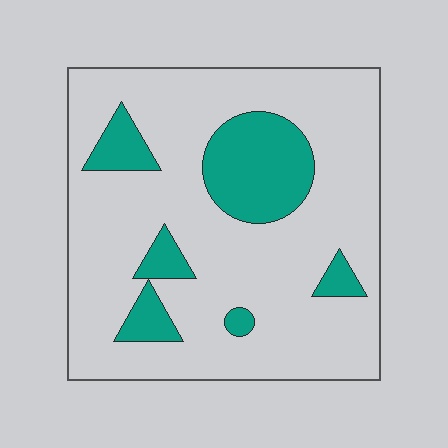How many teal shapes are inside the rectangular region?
6.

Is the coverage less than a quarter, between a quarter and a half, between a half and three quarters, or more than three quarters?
Less than a quarter.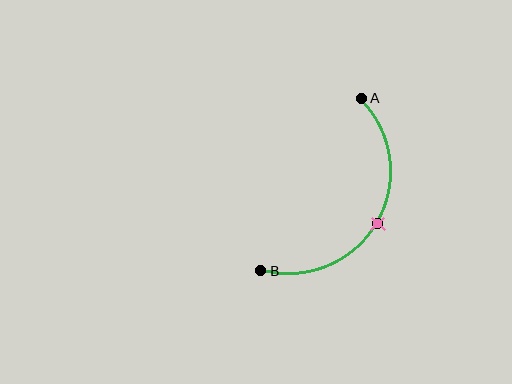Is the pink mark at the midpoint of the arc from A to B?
Yes. The pink mark lies on the arc at equal arc-length from both A and B — it is the arc midpoint.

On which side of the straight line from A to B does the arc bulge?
The arc bulges to the right of the straight line connecting A and B.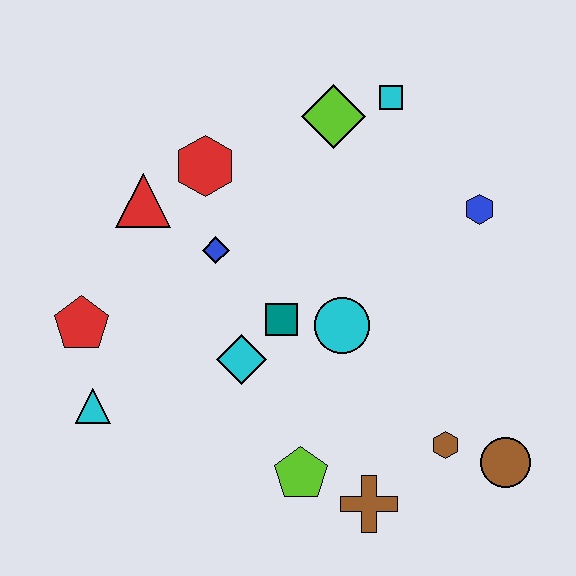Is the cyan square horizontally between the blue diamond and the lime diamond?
No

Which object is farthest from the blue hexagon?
The cyan triangle is farthest from the blue hexagon.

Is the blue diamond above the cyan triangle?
Yes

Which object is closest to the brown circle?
The brown hexagon is closest to the brown circle.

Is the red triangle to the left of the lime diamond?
Yes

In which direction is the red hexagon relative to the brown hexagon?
The red hexagon is above the brown hexagon.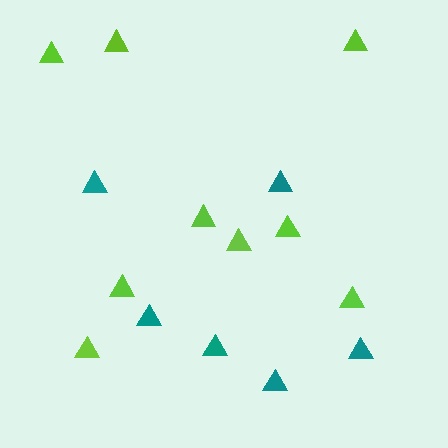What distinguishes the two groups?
There are 2 groups: one group of teal triangles (6) and one group of lime triangles (9).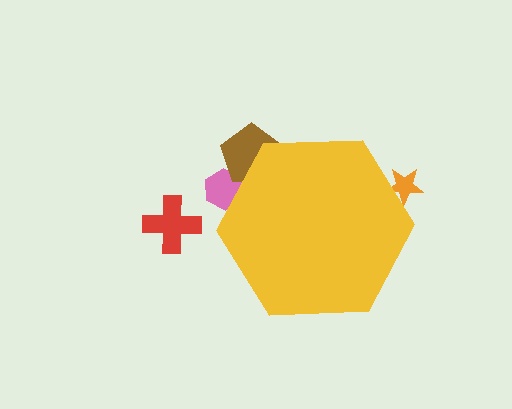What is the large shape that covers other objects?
A yellow hexagon.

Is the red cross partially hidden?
No, the red cross is fully visible.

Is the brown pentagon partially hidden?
Yes, the brown pentagon is partially hidden behind the yellow hexagon.